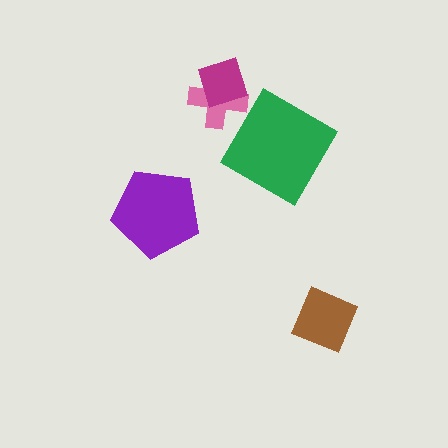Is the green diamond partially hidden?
No, no other shape covers it.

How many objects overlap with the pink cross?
1 object overlaps with the pink cross.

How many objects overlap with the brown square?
0 objects overlap with the brown square.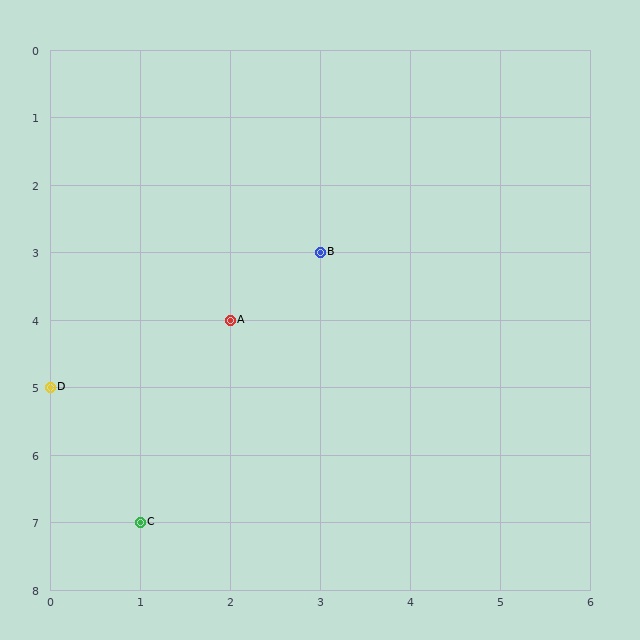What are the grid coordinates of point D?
Point D is at grid coordinates (0, 5).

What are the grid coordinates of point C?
Point C is at grid coordinates (1, 7).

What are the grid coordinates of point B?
Point B is at grid coordinates (3, 3).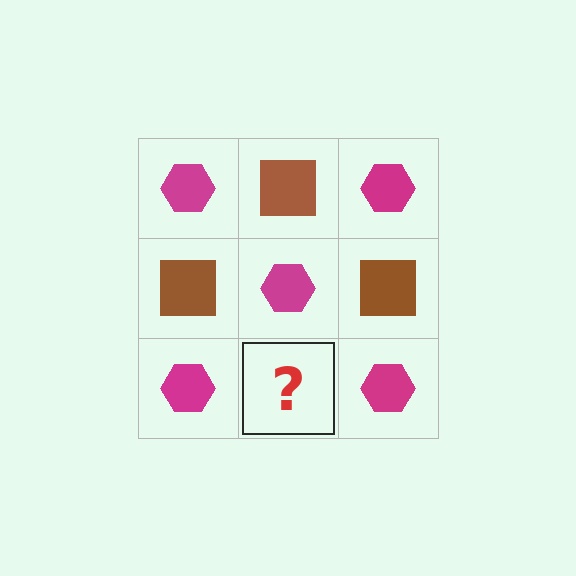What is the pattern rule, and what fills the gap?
The rule is that it alternates magenta hexagon and brown square in a checkerboard pattern. The gap should be filled with a brown square.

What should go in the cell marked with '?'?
The missing cell should contain a brown square.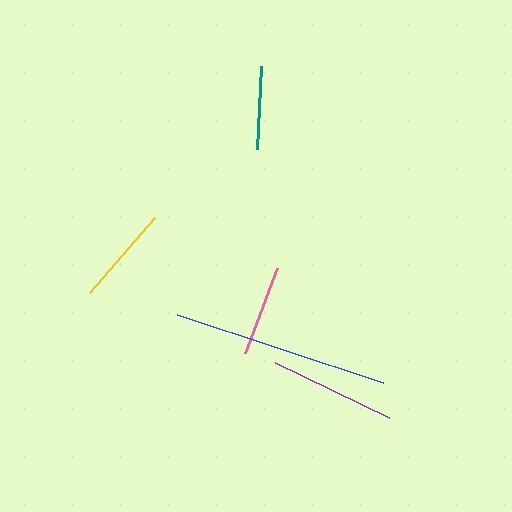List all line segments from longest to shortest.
From longest to shortest: blue, purple, yellow, pink, teal.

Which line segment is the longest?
The blue line is the longest at approximately 217 pixels.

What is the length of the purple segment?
The purple segment is approximately 127 pixels long.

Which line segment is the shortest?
The teal line is the shortest at approximately 83 pixels.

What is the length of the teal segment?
The teal segment is approximately 83 pixels long.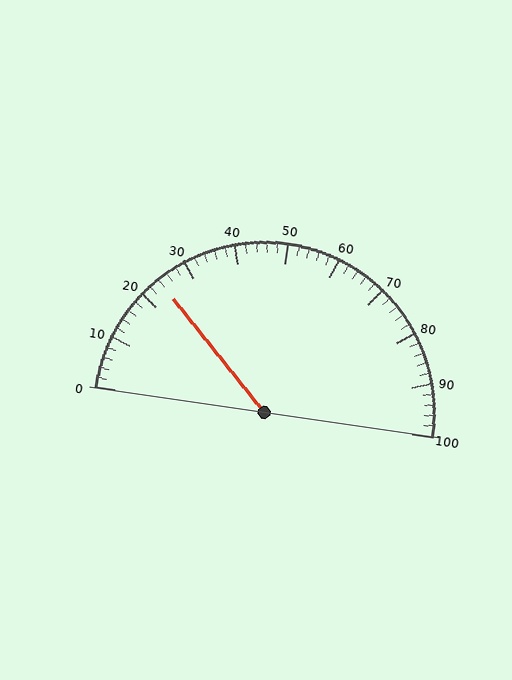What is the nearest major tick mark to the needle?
The nearest major tick mark is 20.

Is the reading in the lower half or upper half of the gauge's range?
The reading is in the lower half of the range (0 to 100).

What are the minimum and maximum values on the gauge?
The gauge ranges from 0 to 100.